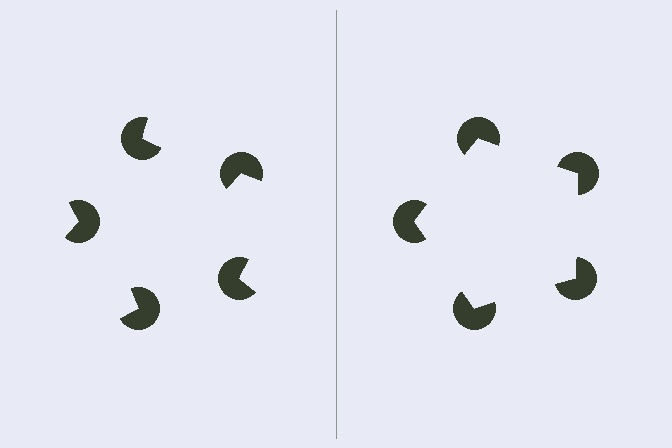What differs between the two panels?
The pac-man discs are positioned identically on both sides; only the wedge orientations differ. On the right they align to a pentagon; on the left they are misaligned.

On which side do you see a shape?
An illusory pentagon appears on the right side. On the left side the wedge cuts are rotated, so no coherent shape forms.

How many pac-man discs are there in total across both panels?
10 — 5 on each side.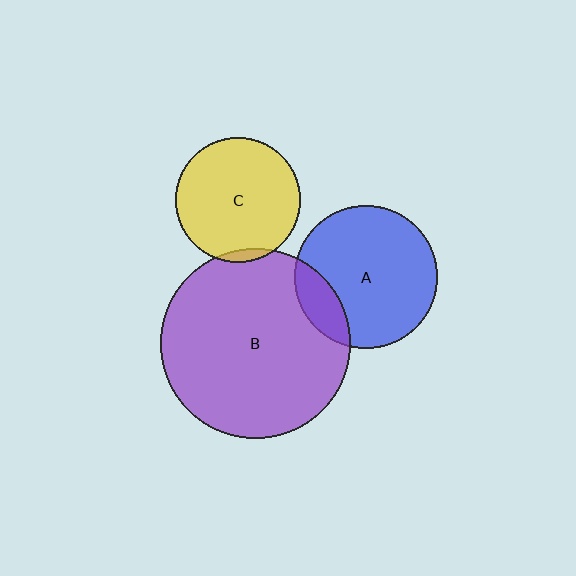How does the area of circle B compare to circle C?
Approximately 2.3 times.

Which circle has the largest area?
Circle B (purple).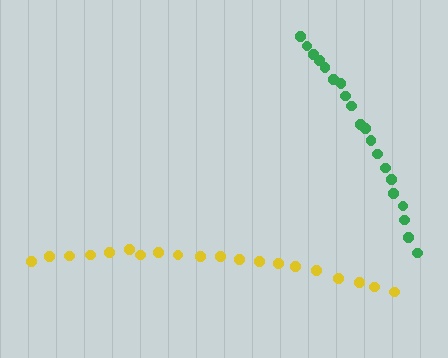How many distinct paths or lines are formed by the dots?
There are 2 distinct paths.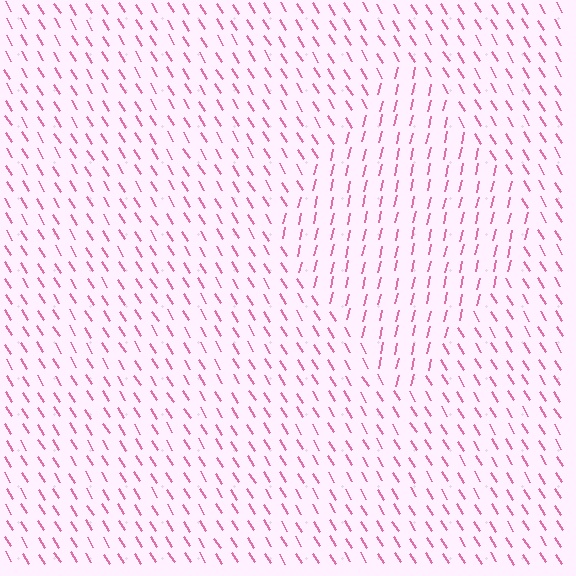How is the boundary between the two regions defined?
The boundary is defined purely by a change in line orientation (approximately 45 degrees difference). All lines are the same color and thickness.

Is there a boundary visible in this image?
Yes, there is a texture boundary formed by a change in line orientation.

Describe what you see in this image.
The image is filled with small pink line segments. A diamond region in the image has lines oriented differently from the surrounding lines, creating a visible texture boundary.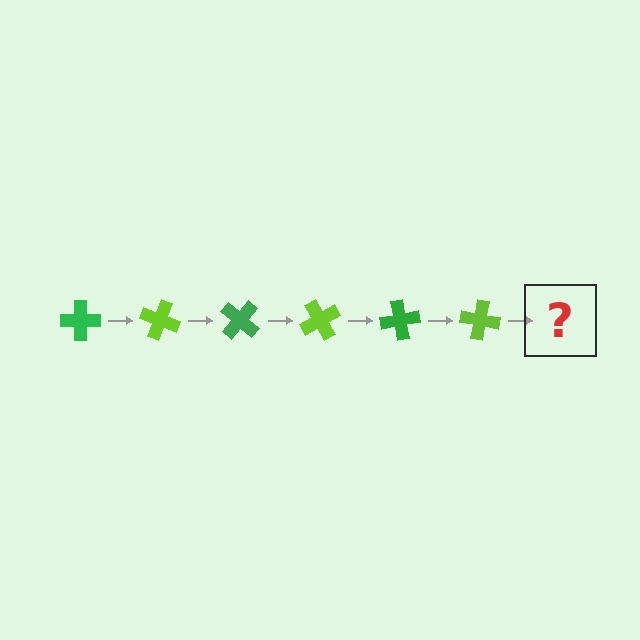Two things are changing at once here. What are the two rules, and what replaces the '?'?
The two rules are that it rotates 20 degrees each step and the color cycles through green and lime. The '?' should be a green cross, rotated 120 degrees from the start.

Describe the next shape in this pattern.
It should be a green cross, rotated 120 degrees from the start.